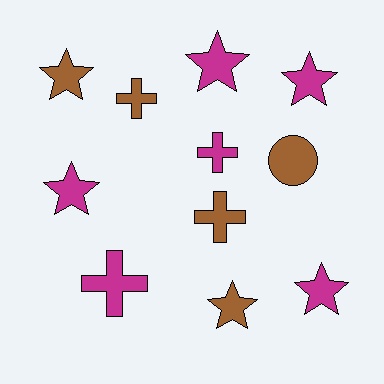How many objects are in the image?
There are 11 objects.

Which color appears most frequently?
Magenta, with 6 objects.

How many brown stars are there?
There are 2 brown stars.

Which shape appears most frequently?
Star, with 6 objects.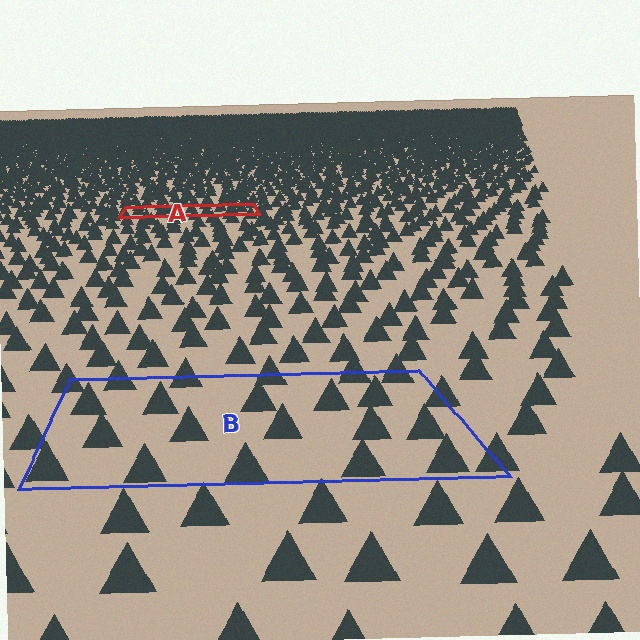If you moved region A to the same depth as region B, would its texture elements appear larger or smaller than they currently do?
They would appear larger. At a closer depth, the same texture elements are projected at a bigger on-screen size.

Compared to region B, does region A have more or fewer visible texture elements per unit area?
Region A has more texture elements per unit area — they are packed more densely because it is farther away.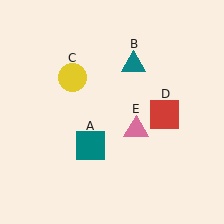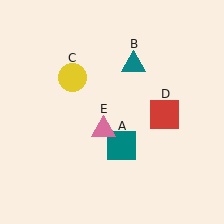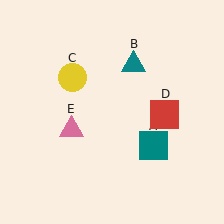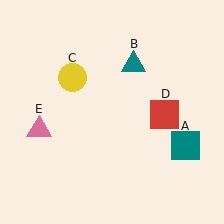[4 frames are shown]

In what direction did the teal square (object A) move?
The teal square (object A) moved right.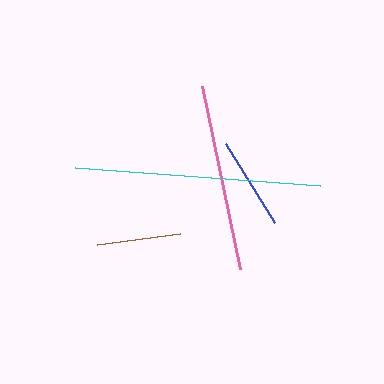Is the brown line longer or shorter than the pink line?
The pink line is longer than the brown line.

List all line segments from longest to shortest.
From longest to shortest: cyan, pink, blue, brown.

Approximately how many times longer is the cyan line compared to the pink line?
The cyan line is approximately 1.3 times the length of the pink line.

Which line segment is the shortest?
The brown line is the shortest at approximately 83 pixels.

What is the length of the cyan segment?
The cyan segment is approximately 246 pixels long.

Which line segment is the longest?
The cyan line is the longest at approximately 246 pixels.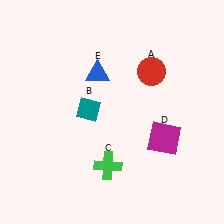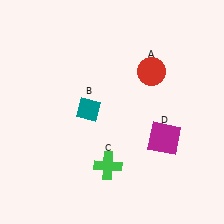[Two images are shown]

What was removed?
The blue triangle (E) was removed in Image 2.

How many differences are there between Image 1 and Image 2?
There is 1 difference between the two images.